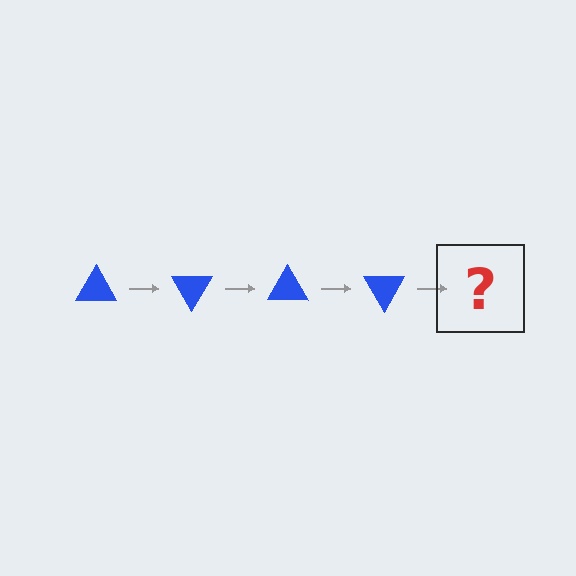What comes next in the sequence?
The next element should be a blue triangle rotated 240 degrees.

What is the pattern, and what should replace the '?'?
The pattern is that the triangle rotates 60 degrees each step. The '?' should be a blue triangle rotated 240 degrees.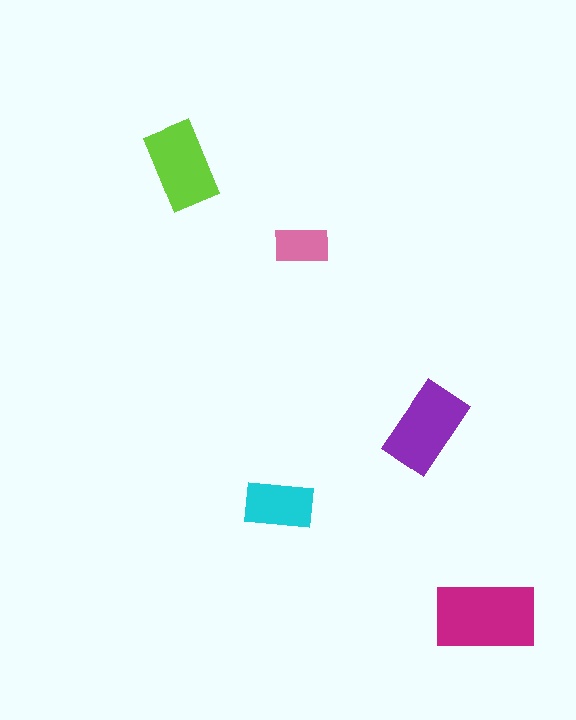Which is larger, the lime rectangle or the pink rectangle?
The lime one.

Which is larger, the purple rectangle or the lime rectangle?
The purple one.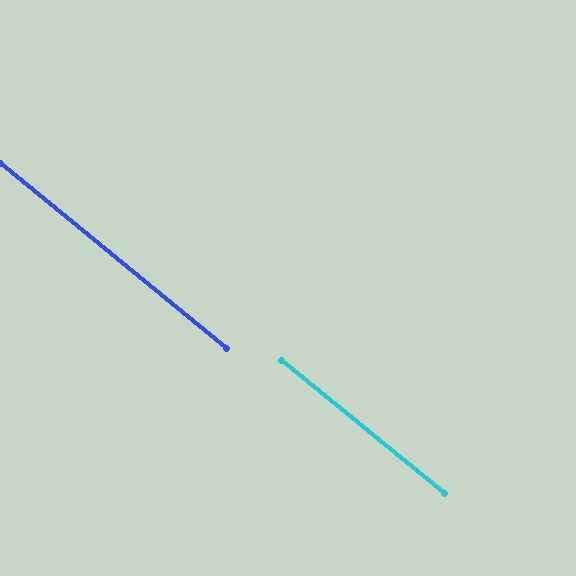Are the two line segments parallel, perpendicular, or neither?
Parallel — their directions differ by only 0.1°.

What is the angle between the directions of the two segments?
Approximately 0 degrees.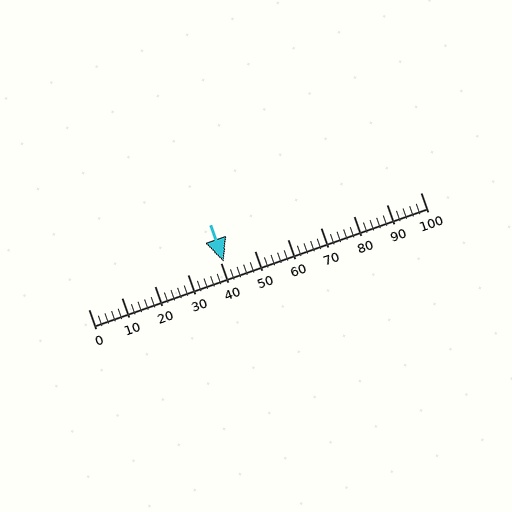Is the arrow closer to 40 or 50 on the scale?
The arrow is closer to 40.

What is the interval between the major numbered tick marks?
The major tick marks are spaced 10 units apart.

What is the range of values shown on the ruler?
The ruler shows values from 0 to 100.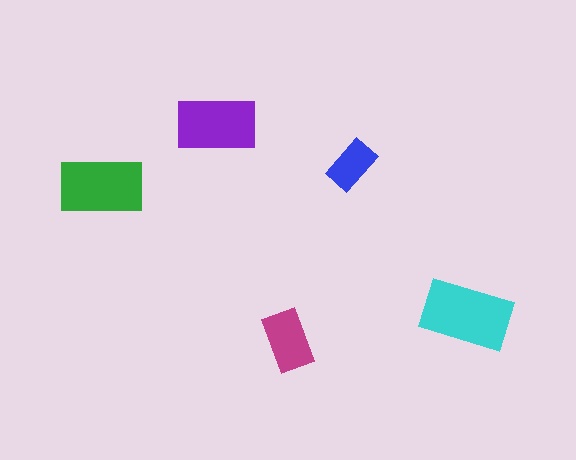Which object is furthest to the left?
The green rectangle is leftmost.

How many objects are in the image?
There are 5 objects in the image.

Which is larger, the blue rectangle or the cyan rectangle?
The cyan one.